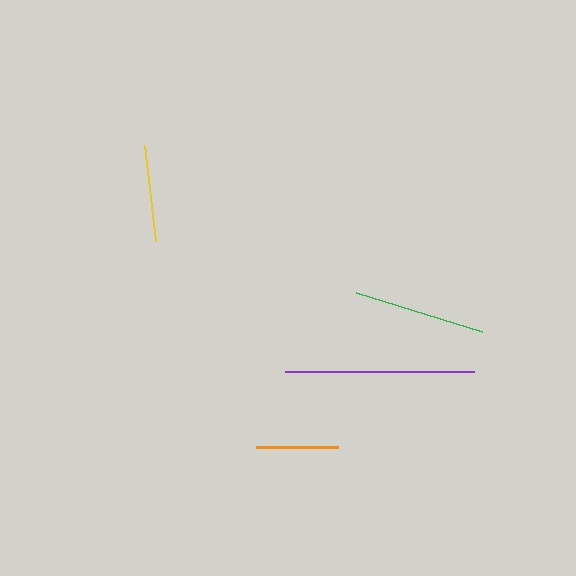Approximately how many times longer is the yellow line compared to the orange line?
The yellow line is approximately 1.2 times the length of the orange line.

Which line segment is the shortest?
The orange line is the shortest at approximately 82 pixels.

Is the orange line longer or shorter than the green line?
The green line is longer than the orange line.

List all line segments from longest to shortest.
From longest to shortest: purple, green, yellow, orange.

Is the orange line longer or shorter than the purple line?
The purple line is longer than the orange line.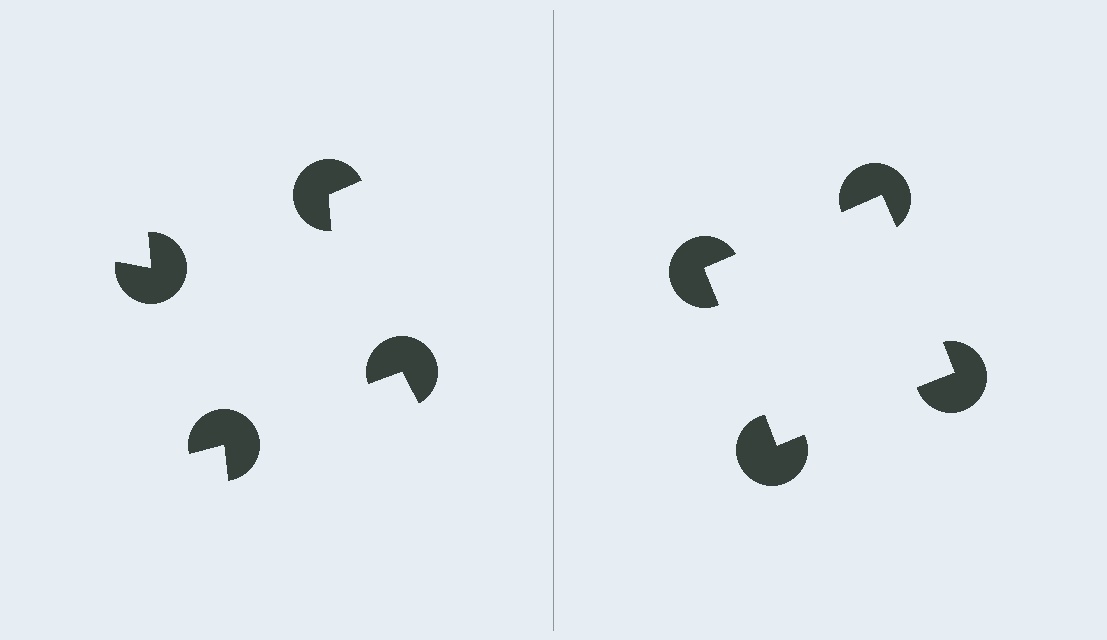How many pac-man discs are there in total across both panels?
8 — 4 on each side.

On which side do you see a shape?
An illusory square appears on the right side. On the left side the wedge cuts are rotated, so no coherent shape forms.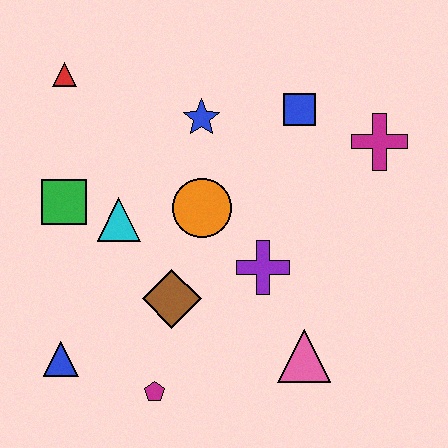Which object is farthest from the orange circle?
The blue triangle is farthest from the orange circle.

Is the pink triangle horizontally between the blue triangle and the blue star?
No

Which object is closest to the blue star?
The orange circle is closest to the blue star.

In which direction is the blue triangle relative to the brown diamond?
The blue triangle is to the left of the brown diamond.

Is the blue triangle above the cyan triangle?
No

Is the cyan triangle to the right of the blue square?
No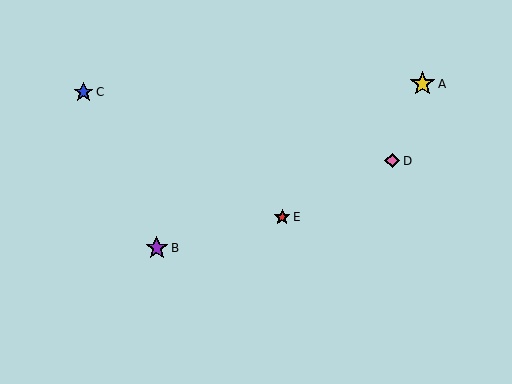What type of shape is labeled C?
Shape C is a blue star.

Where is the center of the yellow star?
The center of the yellow star is at (422, 84).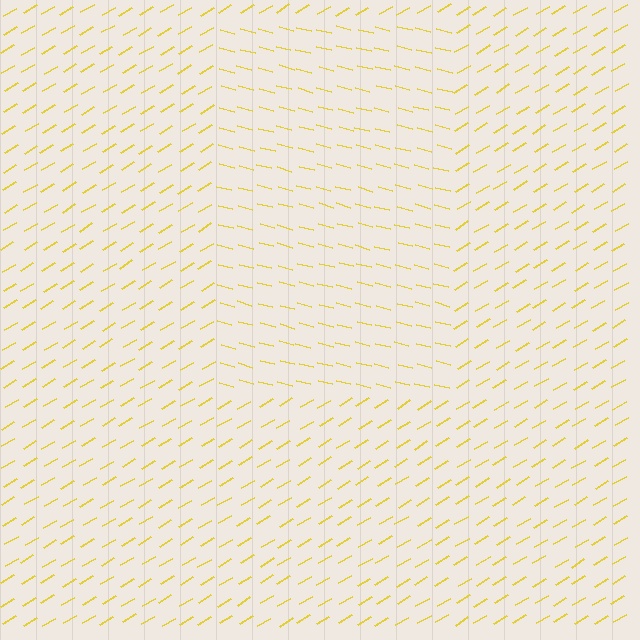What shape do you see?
I see a rectangle.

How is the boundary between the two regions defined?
The boundary is defined purely by a change in line orientation (approximately 45 degrees difference). All lines are the same color and thickness.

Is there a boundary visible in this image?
Yes, there is a texture boundary formed by a change in line orientation.